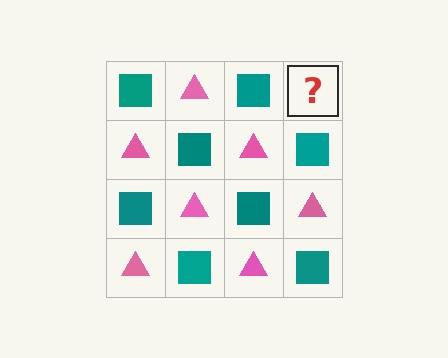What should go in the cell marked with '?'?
The missing cell should contain a pink triangle.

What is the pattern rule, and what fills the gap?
The rule is that it alternates teal square and pink triangle in a checkerboard pattern. The gap should be filled with a pink triangle.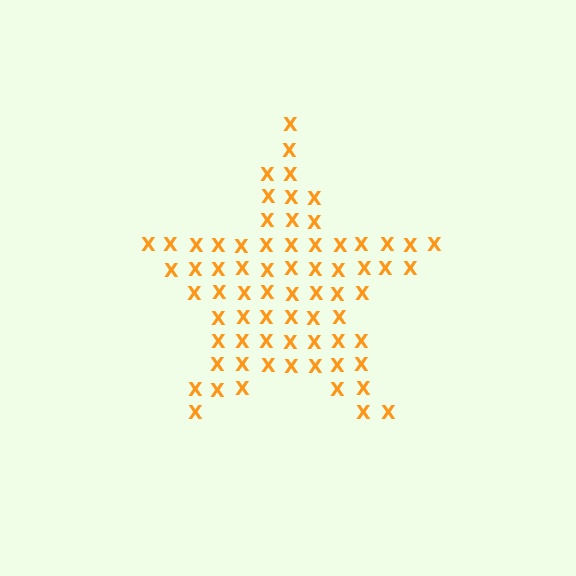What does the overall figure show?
The overall figure shows a star.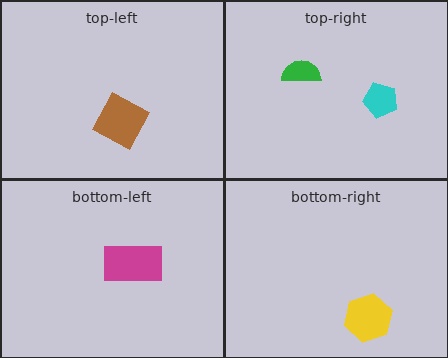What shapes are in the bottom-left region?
The magenta rectangle.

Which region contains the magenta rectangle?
The bottom-left region.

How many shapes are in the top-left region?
1.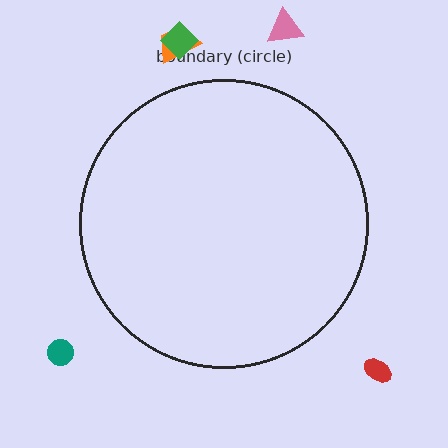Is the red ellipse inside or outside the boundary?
Outside.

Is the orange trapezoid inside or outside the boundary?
Outside.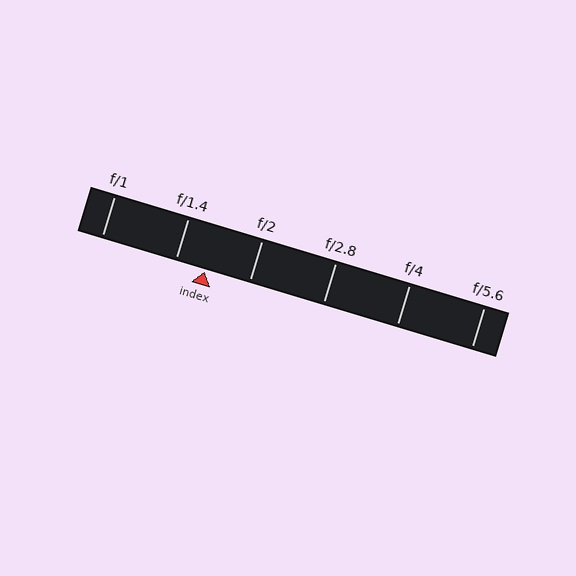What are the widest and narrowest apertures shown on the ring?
The widest aperture shown is f/1 and the narrowest is f/5.6.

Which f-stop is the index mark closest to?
The index mark is closest to f/1.4.